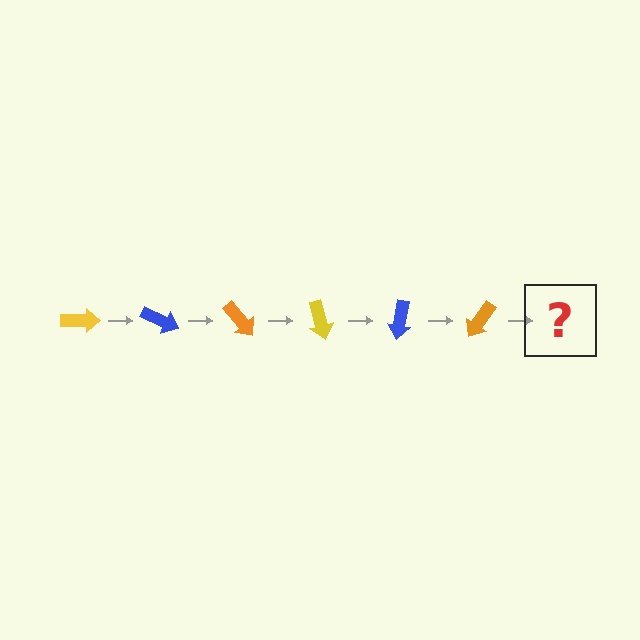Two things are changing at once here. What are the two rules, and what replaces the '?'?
The two rules are that it rotates 25 degrees each step and the color cycles through yellow, blue, and orange. The '?' should be a yellow arrow, rotated 150 degrees from the start.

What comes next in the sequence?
The next element should be a yellow arrow, rotated 150 degrees from the start.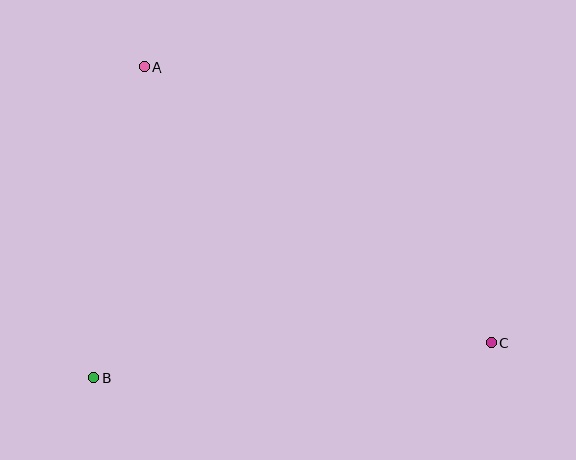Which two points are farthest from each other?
Points A and C are farthest from each other.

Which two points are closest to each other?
Points A and B are closest to each other.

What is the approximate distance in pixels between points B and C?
The distance between B and C is approximately 398 pixels.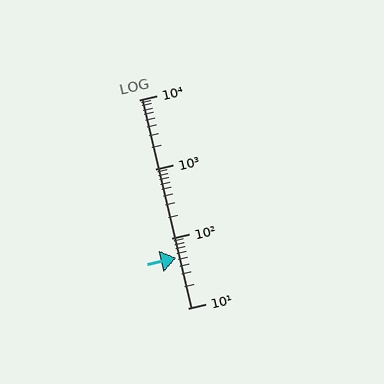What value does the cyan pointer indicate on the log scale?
The pointer indicates approximately 53.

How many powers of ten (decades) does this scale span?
The scale spans 3 decades, from 10 to 10000.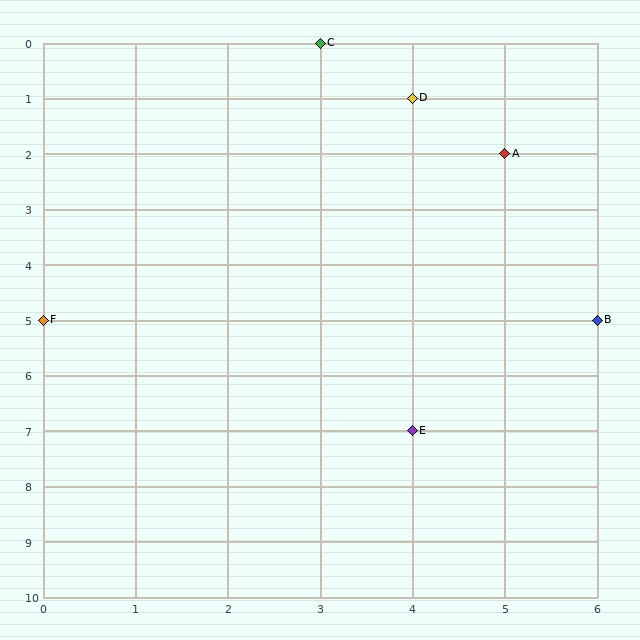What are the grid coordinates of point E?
Point E is at grid coordinates (4, 7).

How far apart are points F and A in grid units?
Points F and A are 5 columns and 3 rows apart (about 5.8 grid units diagonally).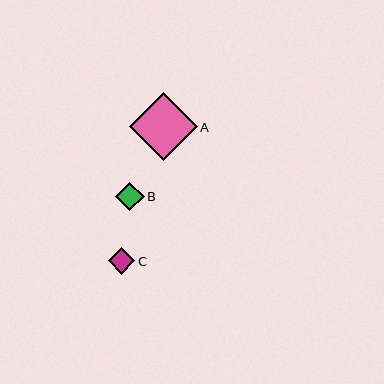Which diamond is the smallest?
Diamond C is the smallest with a size of approximately 26 pixels.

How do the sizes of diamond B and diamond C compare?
Diamond B and diamond C are approximately the same size.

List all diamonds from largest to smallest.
From largest to smallest: A, B, C.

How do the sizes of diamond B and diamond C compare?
Diamond B and diamond C are approximately the same size.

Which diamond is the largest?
Diamond A is the largest with a size of approximately 68 pixels.